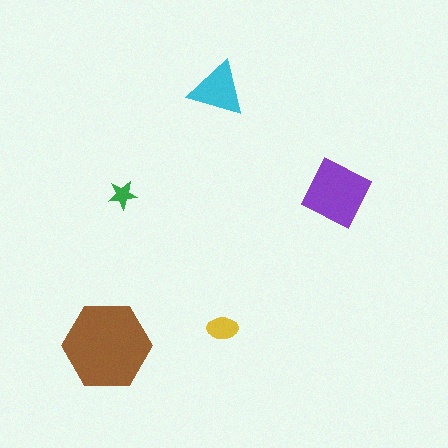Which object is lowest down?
The brown hexagon is bottommost.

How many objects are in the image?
There are 5 objects in the image.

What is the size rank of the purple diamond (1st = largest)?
2nd.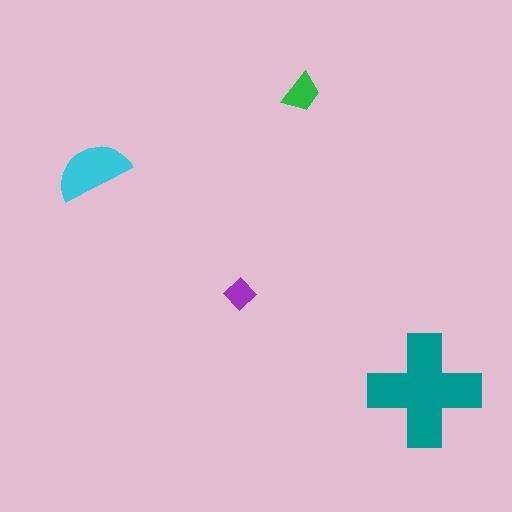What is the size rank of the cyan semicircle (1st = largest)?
2nd.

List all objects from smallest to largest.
The purple diamond, the green trapezoid, the cyan semicircle, the teal cross.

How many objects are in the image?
There are 4 objects in the image.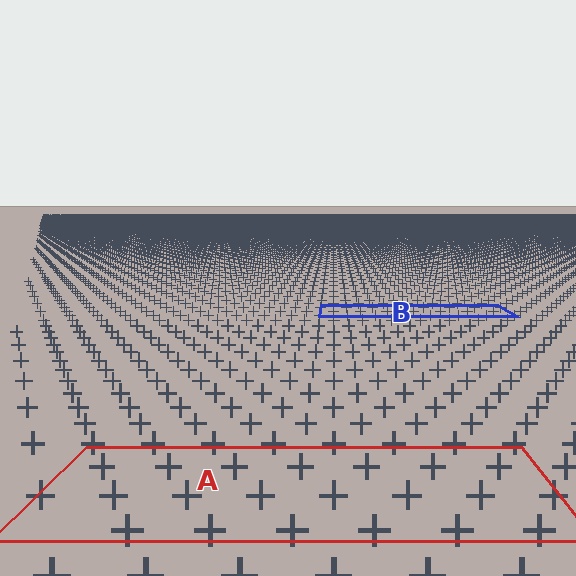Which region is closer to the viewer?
Region A is closer. The texture elements there are larger and more spread out.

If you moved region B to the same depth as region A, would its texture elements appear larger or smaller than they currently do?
They would appear larger. At a closer depth, the same texture elements are projected at a bigger on-screen size.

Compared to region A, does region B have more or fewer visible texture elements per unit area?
Region B has more texture elements per unit area — they are packed more densely because it is farther away.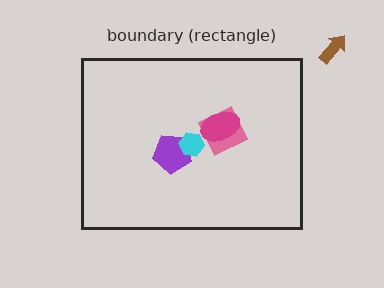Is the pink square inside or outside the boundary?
Inside.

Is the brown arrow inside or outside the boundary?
Outside.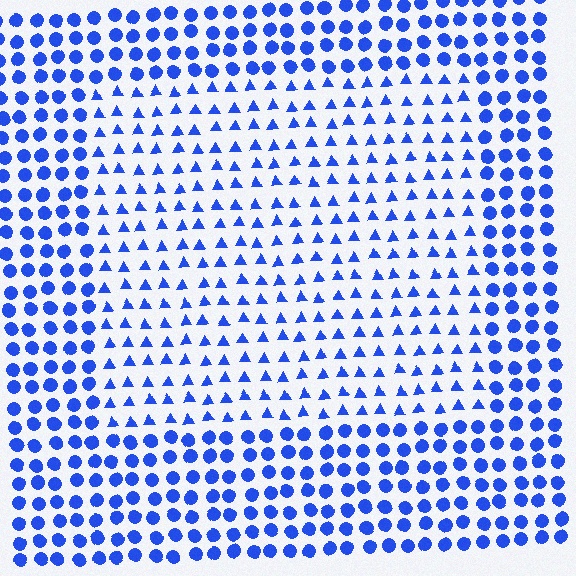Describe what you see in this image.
The image is filled with small blue elements arranged in a uniform grid. A rectangle-shaped region contains triangles, while the surrounding area contains circles. The boundary is defined purely by the change in element shape.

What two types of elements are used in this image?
The image uses triangles inside the rectangle region and circles outside it.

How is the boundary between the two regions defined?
The boundary is defined by a change in element shape: triangles inside vs. circles outside. All elements share the same color and spacing.